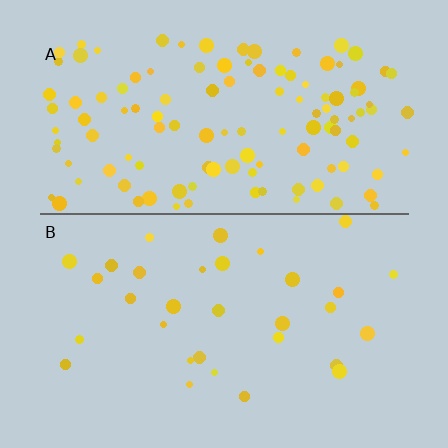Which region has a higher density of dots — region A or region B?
A (the top).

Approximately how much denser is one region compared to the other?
Approximately 3.7× — region A over region B.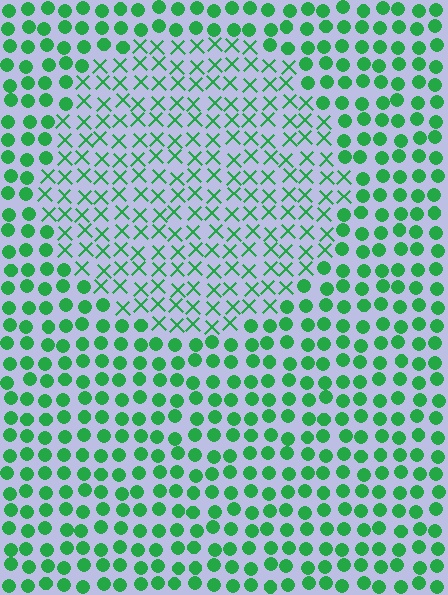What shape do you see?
I see a circle.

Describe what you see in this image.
The image is filled with small green elements arranged in a uniform grid. A circle-shaped region contains X marks, while the surrounding area contains circles. The boundary is defined purely by the change in element shape.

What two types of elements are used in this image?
The image uses X marks inside the circle region and circles outside it.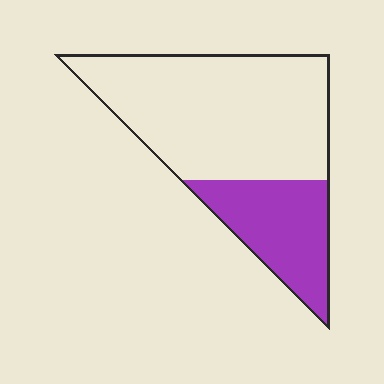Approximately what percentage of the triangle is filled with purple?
Approximately 30%.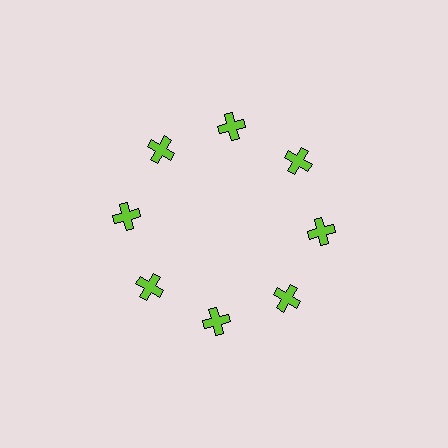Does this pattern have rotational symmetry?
Yes, this pattern has 8-fold rotational symmetry. It looks the same after rotating 45 degrees around the center.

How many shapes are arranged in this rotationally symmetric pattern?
There are 8 shapes, arranged in 8 groups of 1.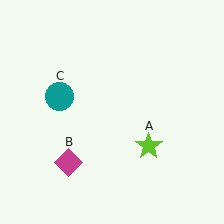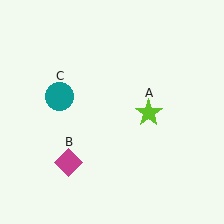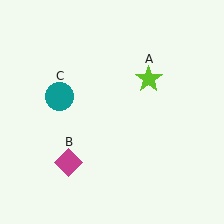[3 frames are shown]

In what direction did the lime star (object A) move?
The lime star (object A) moved up.